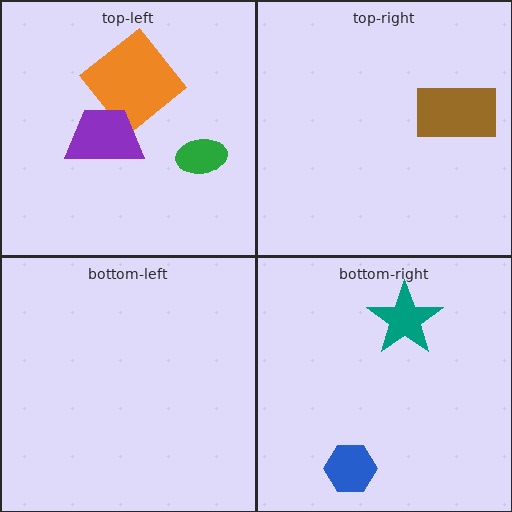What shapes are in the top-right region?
The brown rectangle.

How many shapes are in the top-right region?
1.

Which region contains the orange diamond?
The top-left region.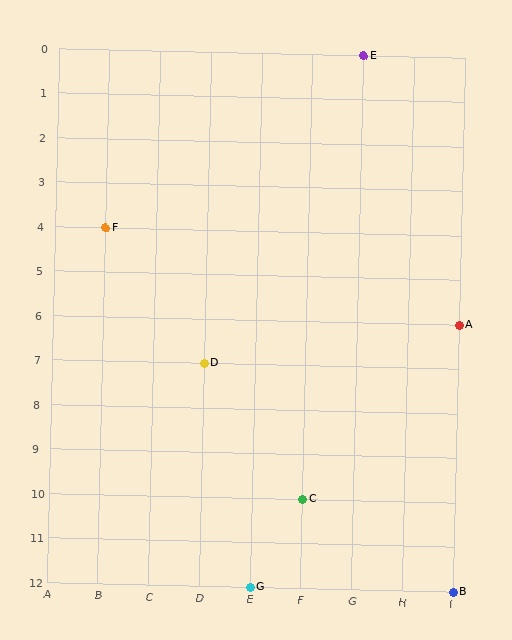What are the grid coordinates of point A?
Point A is at grid coordinates (I, 6).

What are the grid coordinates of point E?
Point E is at grid coordinates (G, 0).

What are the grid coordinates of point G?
Point G is at grid coordinates (E, 12).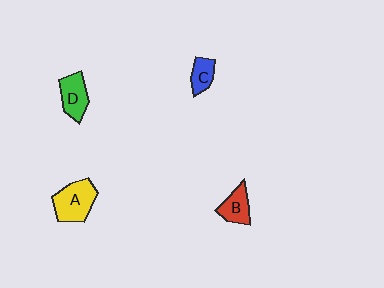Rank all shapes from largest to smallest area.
From largest to smallest: A (yellow), D (green), B (red), C (blue).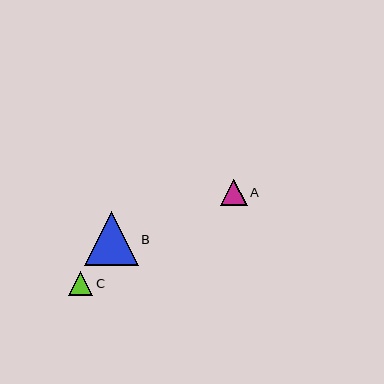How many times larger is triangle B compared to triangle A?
Triangle B is approximately 2.0 times the size of triangle A.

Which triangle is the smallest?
Triangle C is the smallest with a size of approximately 24 pixels.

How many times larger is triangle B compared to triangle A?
Triangle B is approximately 2.0 times the size of triangle A.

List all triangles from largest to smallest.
From largest to smallest: B, A, C.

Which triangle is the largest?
Triangle B is the largest with a size of approximately 54 pixels.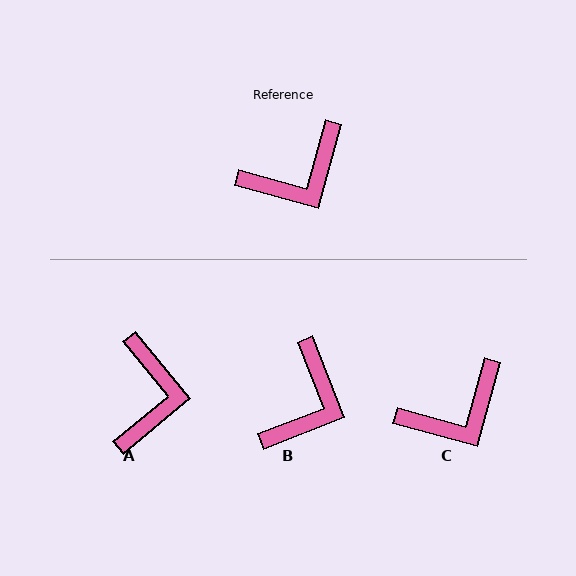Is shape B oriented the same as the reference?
No, it is off by about 37 degrees.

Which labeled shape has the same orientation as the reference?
C.